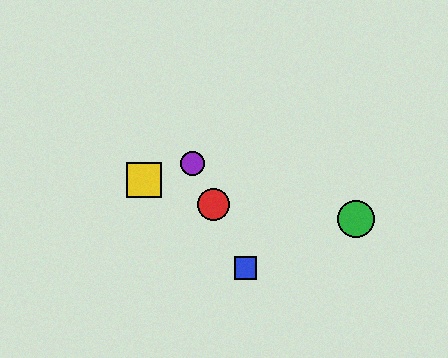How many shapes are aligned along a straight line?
3 shapes (the red circle, the blue square, the purple circle) are aligned along a straight line.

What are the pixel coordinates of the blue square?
The blue square is at (246, 268).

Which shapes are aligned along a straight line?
The red circle, the blue square, the purple circle are aligned along a straight line.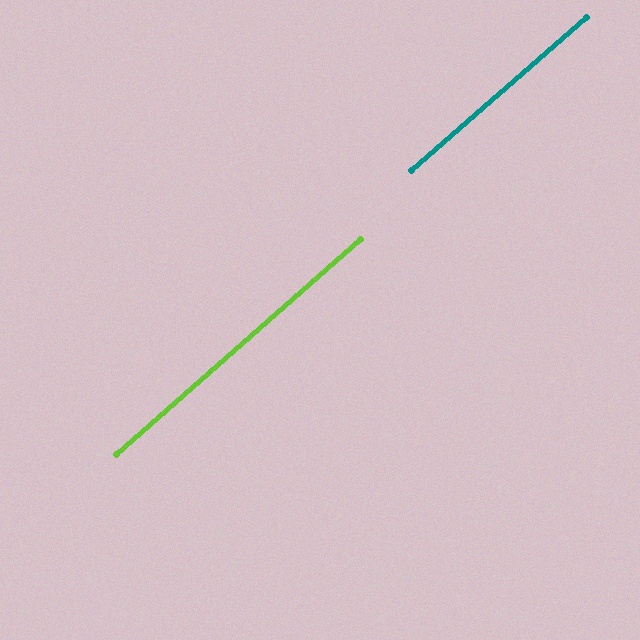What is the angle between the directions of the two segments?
Approximately 0 degrees.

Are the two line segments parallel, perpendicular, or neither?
Parallel — their directions differ by only 0.0°.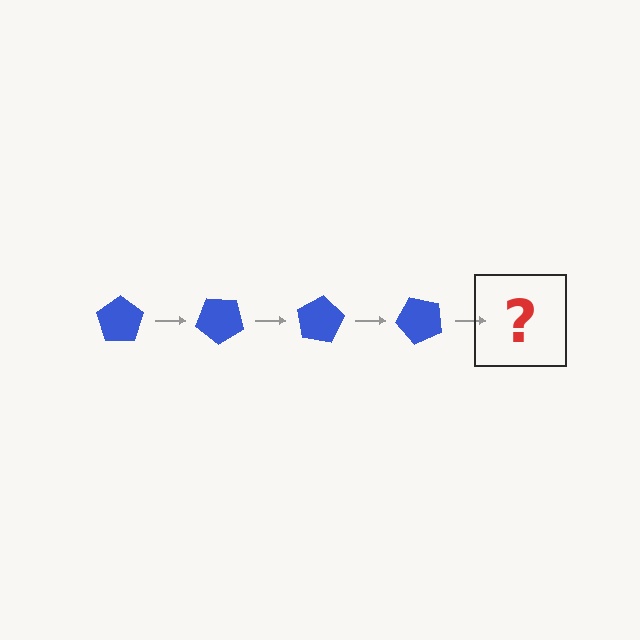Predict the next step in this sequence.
The next step is a blue pentagon rotated 160 degrees.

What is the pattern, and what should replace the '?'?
The pattern is that the pentagon rotates 40 degrees each step. The '?' should be a blue pentagon rotated 160 degrees.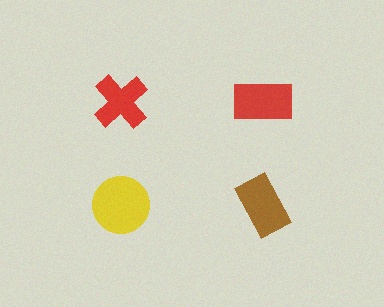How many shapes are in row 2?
2 shapes.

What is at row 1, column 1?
A red cross.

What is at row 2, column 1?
A yellow circle.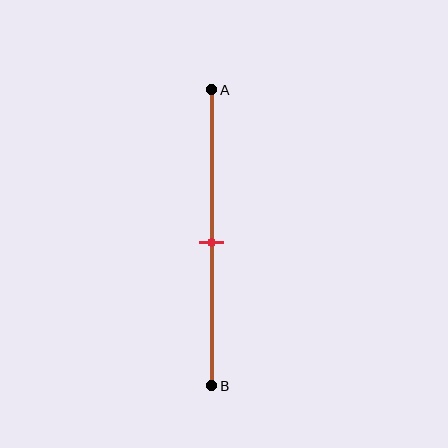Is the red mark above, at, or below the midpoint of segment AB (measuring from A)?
The red mark is approximately at the midpoint of segment AB.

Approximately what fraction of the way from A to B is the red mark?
The red mark is approximately 50% of the way from A to B.